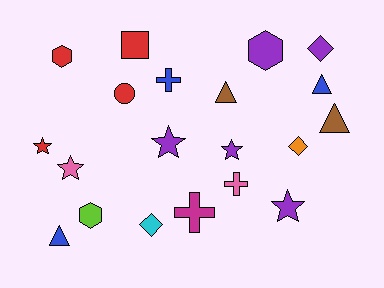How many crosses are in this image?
There are 3 crosses.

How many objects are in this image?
There are 20 objects.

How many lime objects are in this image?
There is 1 lime object.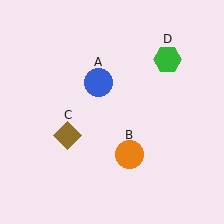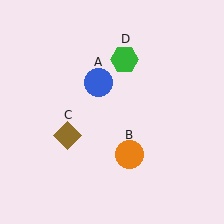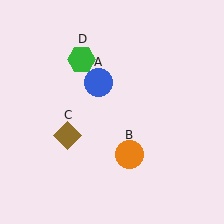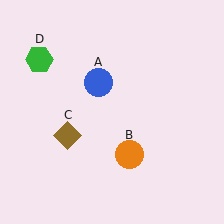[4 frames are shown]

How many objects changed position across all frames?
1 object changed position: green hexagon (object D).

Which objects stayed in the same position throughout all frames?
Blue circle (object A) and orange circle (object B) and brown diamond (object C) remained stationary.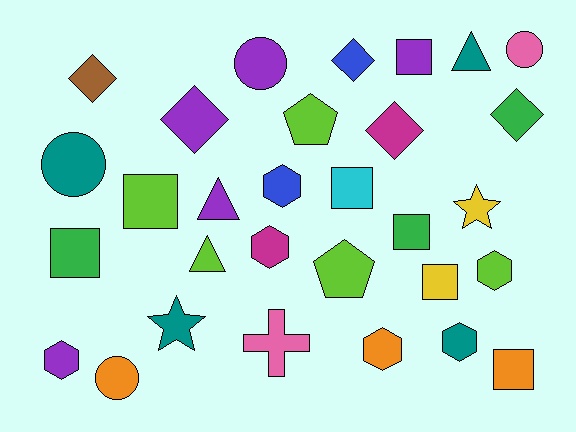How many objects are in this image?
There are 30 objects.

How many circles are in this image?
There are 4 circles.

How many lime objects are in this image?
There are 5 lime objects.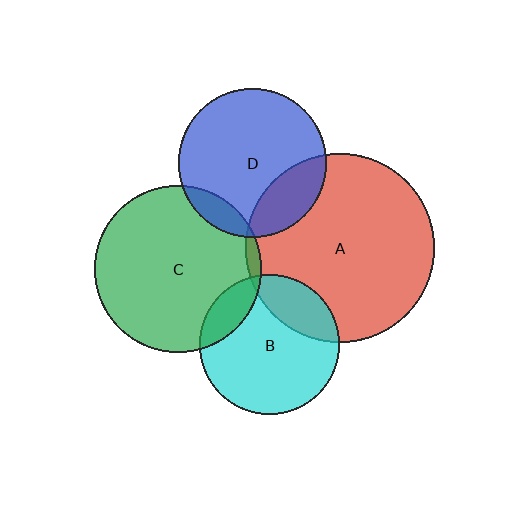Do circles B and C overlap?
Yes.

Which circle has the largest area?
Circle A (red).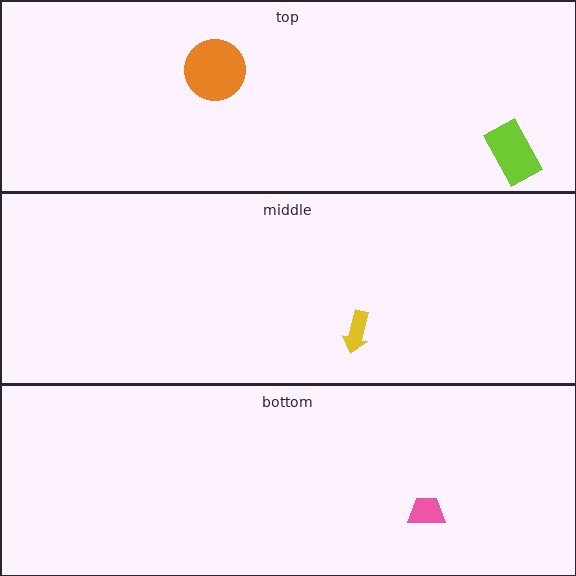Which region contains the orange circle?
The top region.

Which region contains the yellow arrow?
The middle region.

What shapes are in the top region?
The orange circle, the lime rectangle.